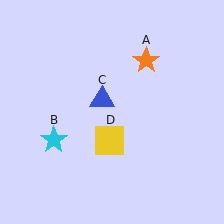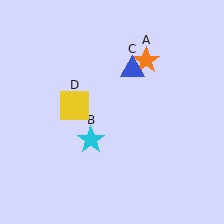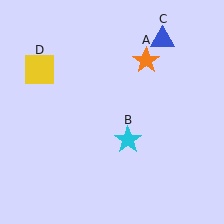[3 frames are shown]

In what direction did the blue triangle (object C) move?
The blue triangle (object C) moved up and to the right.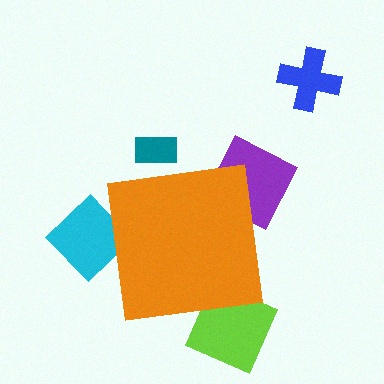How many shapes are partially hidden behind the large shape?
4 shapes are partially hidden.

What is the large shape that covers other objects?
An orange square.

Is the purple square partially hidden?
Yes, the purple square is partially hidden behind the orange square.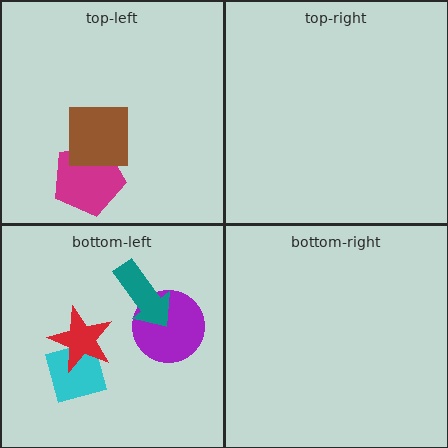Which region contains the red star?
The bottom-left region.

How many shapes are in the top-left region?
2.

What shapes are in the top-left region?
The magenta pentagon, the brown square.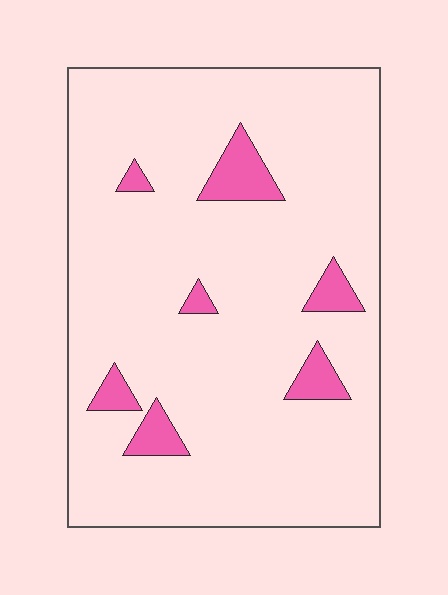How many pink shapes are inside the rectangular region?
7.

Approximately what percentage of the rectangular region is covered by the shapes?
Approximately 10%.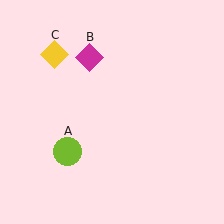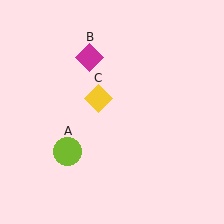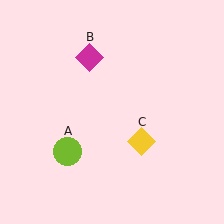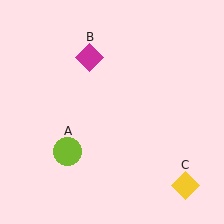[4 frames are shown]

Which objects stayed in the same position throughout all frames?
Lime circle (object A) and magenta diamond (object B) remained stationary.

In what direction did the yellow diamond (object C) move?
The yellow diamond (object C) moved down and to the right.